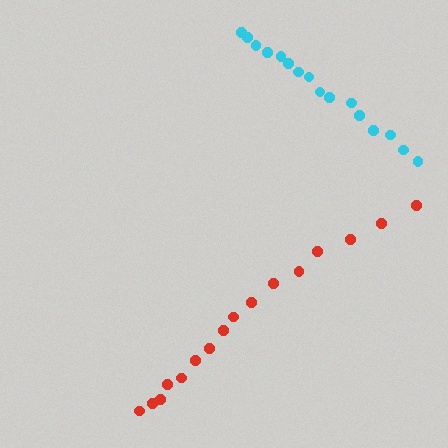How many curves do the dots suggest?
There are 2 distinct paths.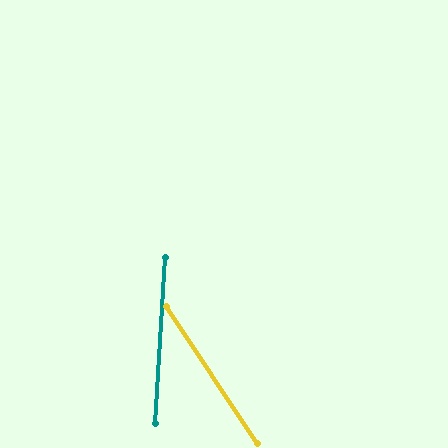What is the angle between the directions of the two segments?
Approximately 37 degrees.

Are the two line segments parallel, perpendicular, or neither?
Neither parallel nor perpendicular — they differ by about 37°.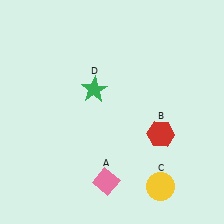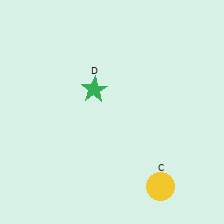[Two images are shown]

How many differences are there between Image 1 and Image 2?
There are 2 differences between the two images.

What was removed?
The red hexagon (B), the pink diamond (A) were removed in Image 2.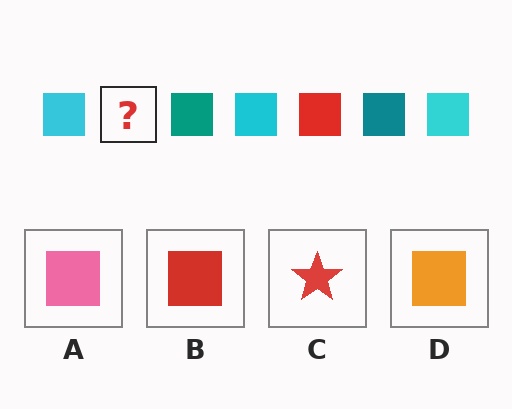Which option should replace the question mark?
Option B.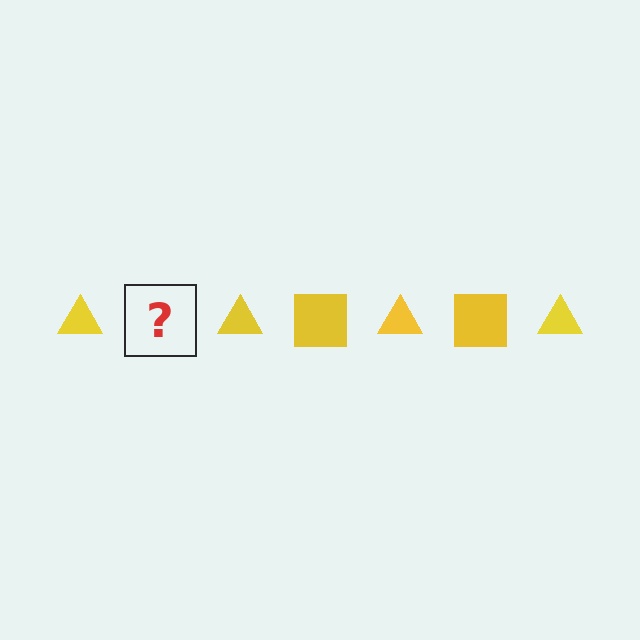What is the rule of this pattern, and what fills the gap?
The rule is that the pattern cycles through triangle, square shapes in yellow. The gap should be filled with a yellow square.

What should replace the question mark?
The question mark should be replaced with a yellow square.